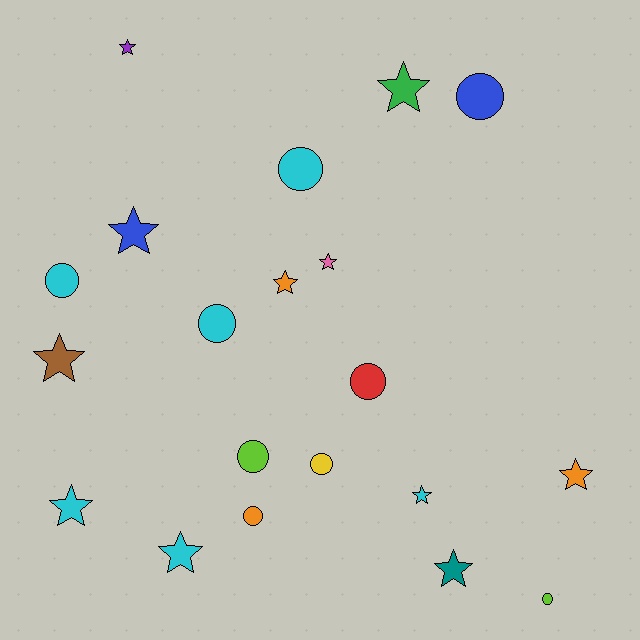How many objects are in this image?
There are 20 objects.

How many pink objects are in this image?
There is 1 pink object.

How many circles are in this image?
There are 9 circles.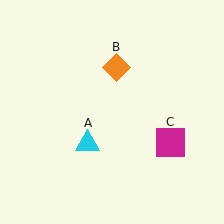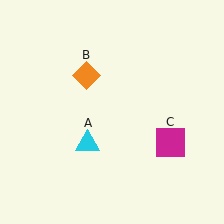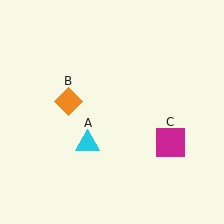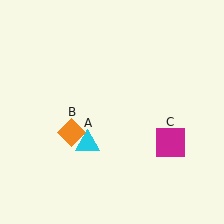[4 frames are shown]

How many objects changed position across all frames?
1 object changed position: orange diamond (object B).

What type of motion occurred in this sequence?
The orange diamond (object B) rotated counterclockwise around the center of the scene.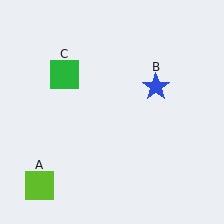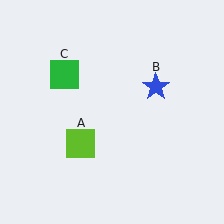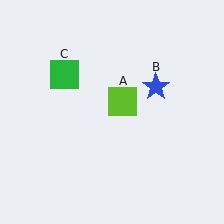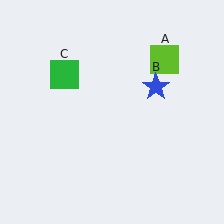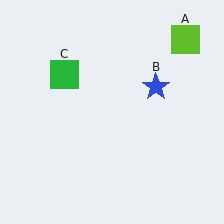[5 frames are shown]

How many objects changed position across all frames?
1 object changed position: lime square (object A).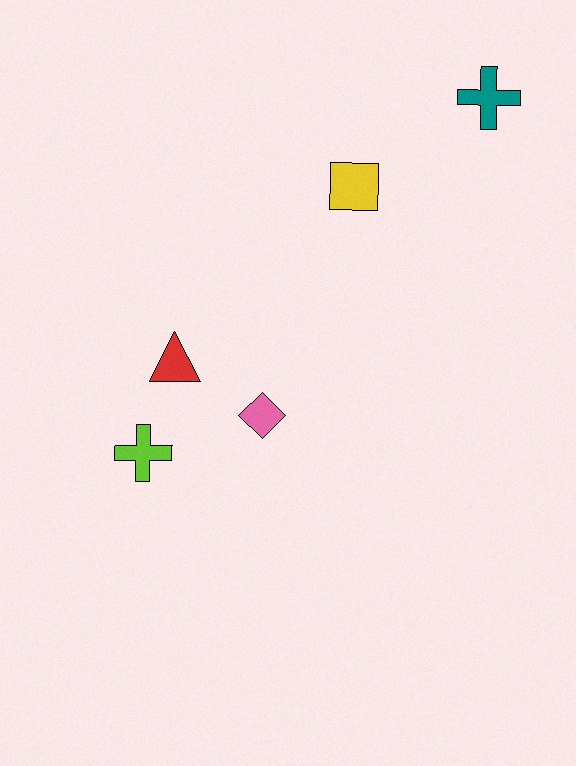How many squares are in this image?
There is 1 square.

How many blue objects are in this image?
There are no blue objects.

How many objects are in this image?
There are 5 objects.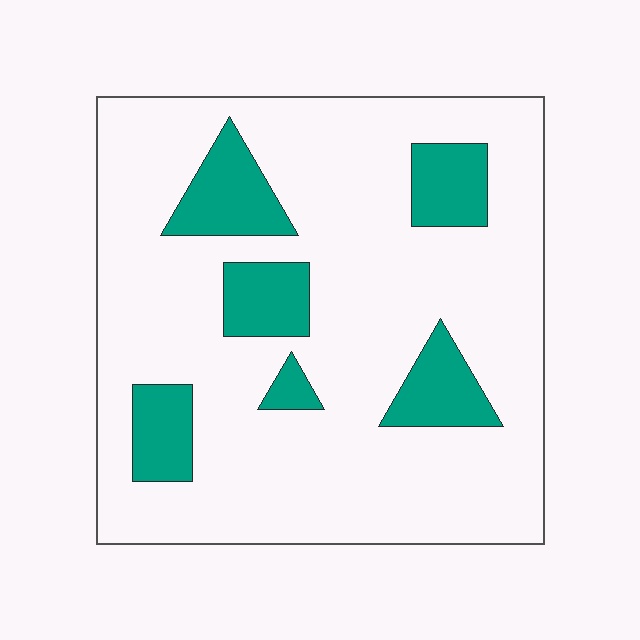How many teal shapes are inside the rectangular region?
6.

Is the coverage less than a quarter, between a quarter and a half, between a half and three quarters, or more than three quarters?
Less than a quarter.